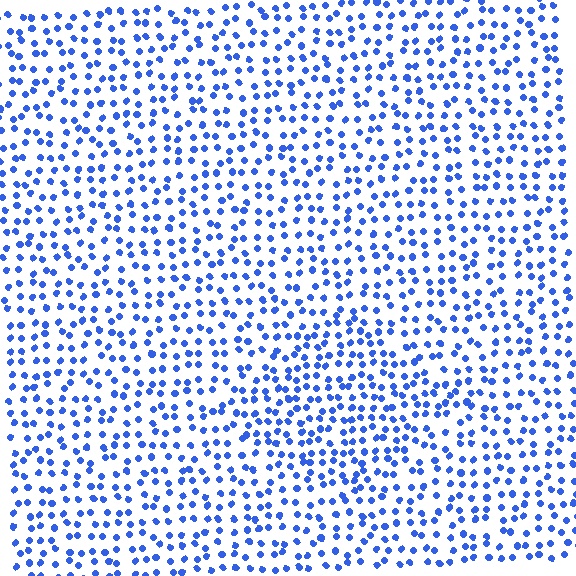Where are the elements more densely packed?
The elements are more densely packed inside the diamond boundary.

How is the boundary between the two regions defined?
The boundary is defined by a change in element density (approximately 1.4x ratio). All elements are the same color, size, and shape.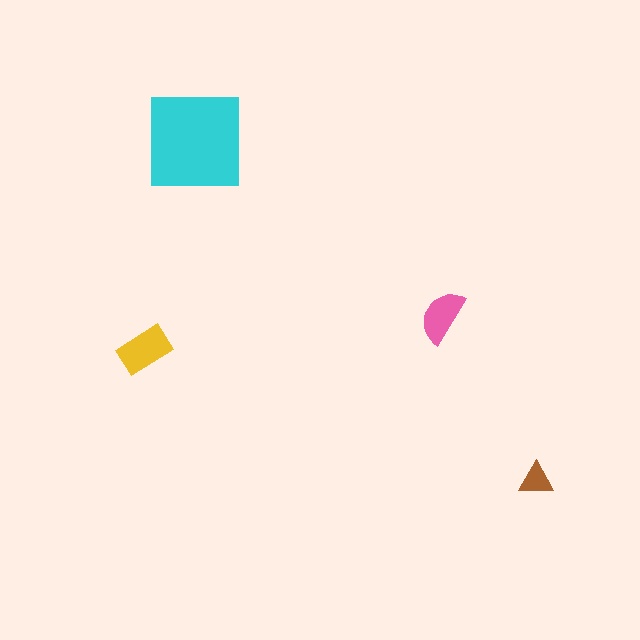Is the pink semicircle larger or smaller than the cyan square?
Smaller.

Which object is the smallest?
The brown triangle.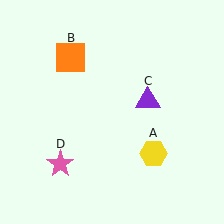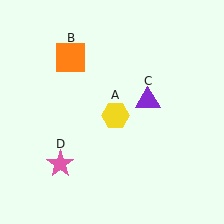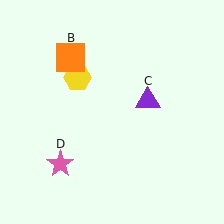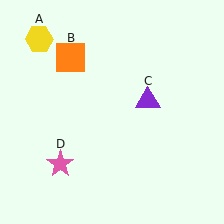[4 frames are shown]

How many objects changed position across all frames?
1 object changed position: yellow hexagon (object A).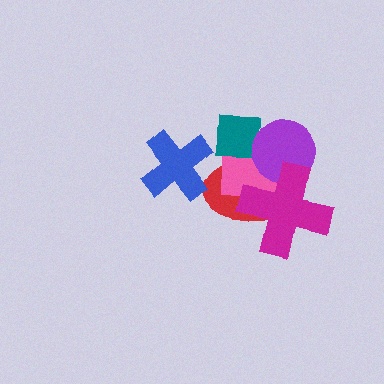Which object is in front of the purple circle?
The magenta cross is in front of the purple circle.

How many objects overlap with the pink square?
4 objects overlap with the pink square.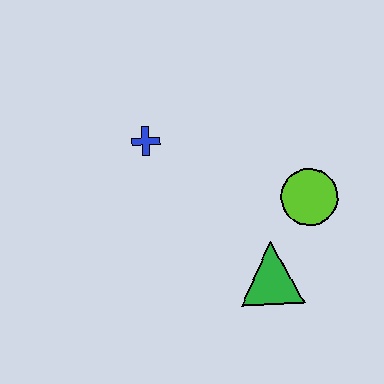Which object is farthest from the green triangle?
The blue cross is farthest from the green triangle.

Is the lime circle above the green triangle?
Yes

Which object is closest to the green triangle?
The lime circle is closest to the green triangle.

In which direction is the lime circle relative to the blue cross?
The lime circle is to the right of the blue cross.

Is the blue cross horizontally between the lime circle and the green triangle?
No